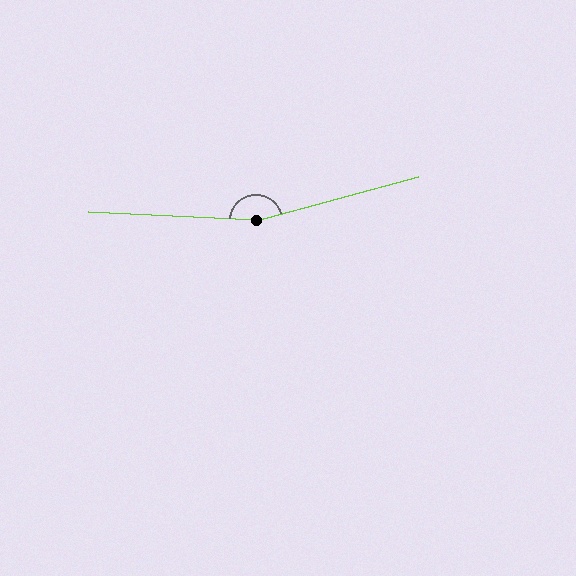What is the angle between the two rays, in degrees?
Approximately 162 degrees.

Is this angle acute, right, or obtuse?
It is obtuse.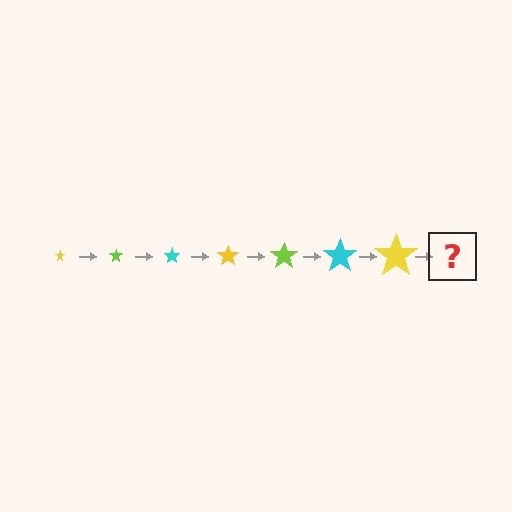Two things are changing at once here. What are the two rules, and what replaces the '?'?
The two rules are that the star grows larger each step and the color cycles through yellow, lime, and cyan. The '?' should be a lime star, larger than the previous one.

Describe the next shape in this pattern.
It should be a lime star, larger than the previous one.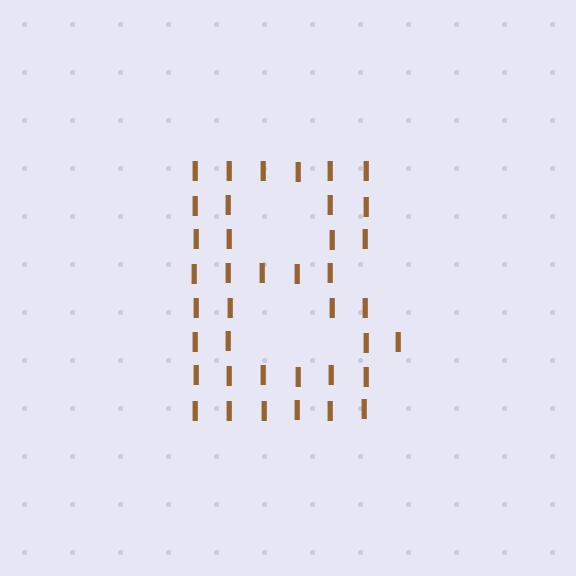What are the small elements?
The small elements are letter I's.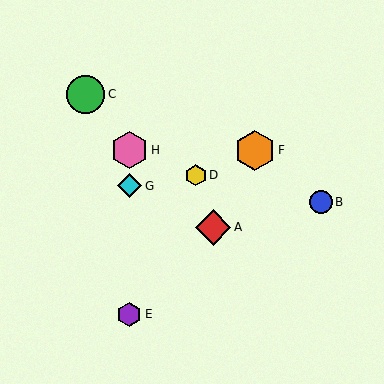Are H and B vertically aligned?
No, H is at x≈129 and B is at x≈321.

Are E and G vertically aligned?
Yes, both are at x≈129.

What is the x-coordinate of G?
Object G is at x≈129.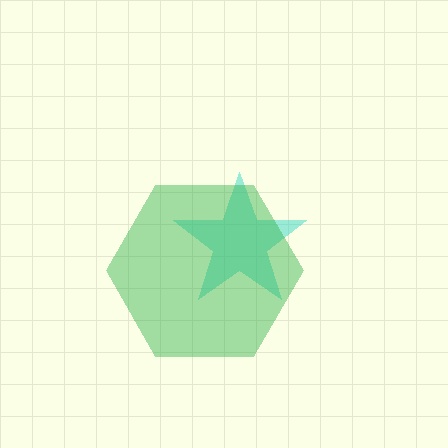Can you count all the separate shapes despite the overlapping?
Yes, there are 2 separate shapes.